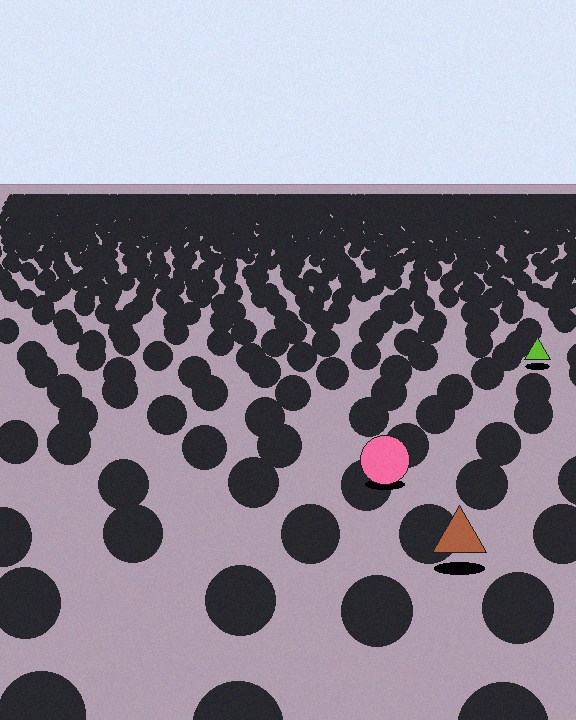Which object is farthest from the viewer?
The lime triangle is farthest from the viewer. It appears smaller and the ground texture around it is denser.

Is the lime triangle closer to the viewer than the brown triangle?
No. The brown triangle is closer — you can tell from the texture gradient: the ground texture is coarser near it.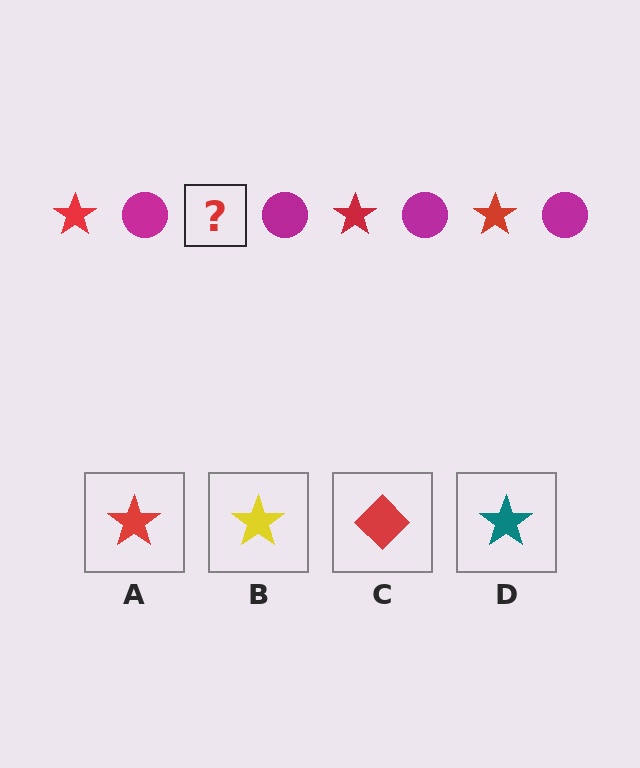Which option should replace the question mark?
Option A.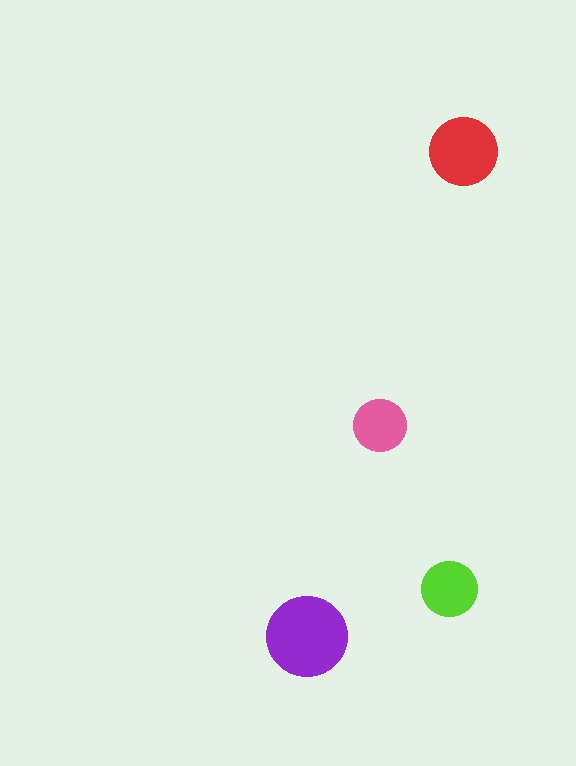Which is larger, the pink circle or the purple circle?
The purple one.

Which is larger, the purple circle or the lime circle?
The purple one.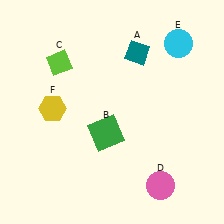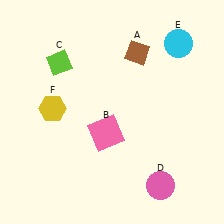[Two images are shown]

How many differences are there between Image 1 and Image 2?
There are 2 differences between the two images.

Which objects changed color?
A changed from teal to brown. B changed from green to pink.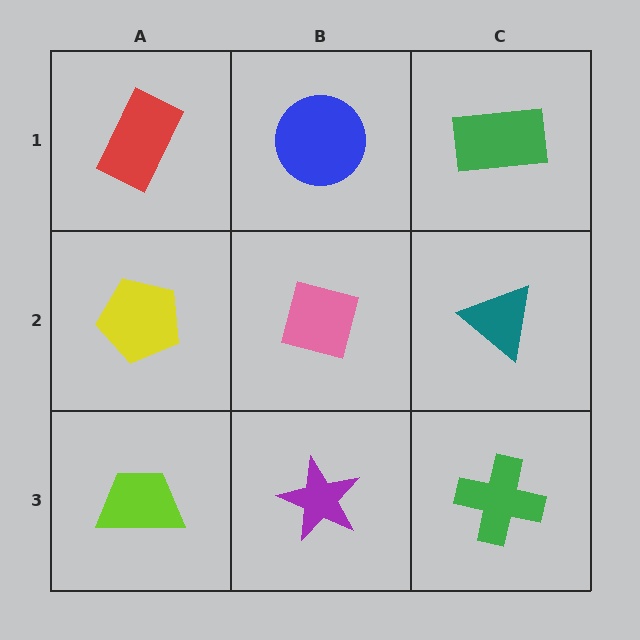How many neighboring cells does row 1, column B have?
3.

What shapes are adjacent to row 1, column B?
A pink square (row 2, column B), a red rectangle (row 1, column A), a green rectangle (row 1, column C).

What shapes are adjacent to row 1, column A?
A yellow pentagon (row 2, column A), a blue circle (row 1, column B).